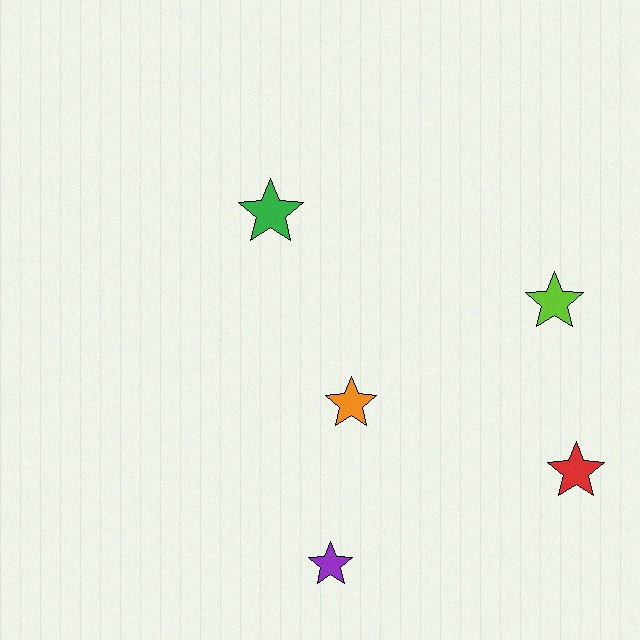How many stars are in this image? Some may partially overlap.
There are 5 stars.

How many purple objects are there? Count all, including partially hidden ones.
There is 1 purple object.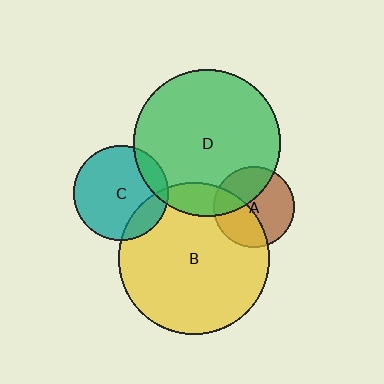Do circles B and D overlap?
Yes.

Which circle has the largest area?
Circle B (yellow).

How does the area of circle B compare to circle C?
Approximately 2.5 times.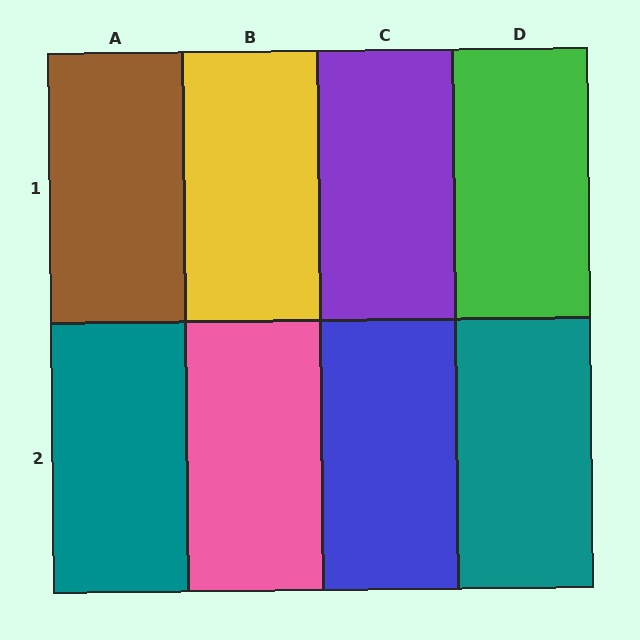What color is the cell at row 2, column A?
Teal.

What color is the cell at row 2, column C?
Blue.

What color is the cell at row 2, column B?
Pink.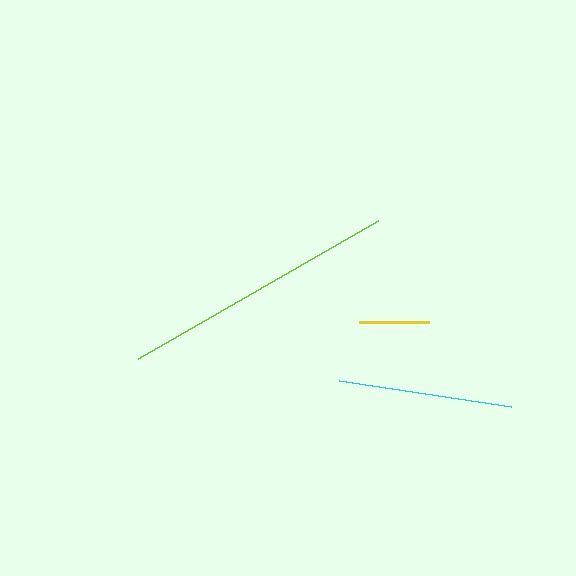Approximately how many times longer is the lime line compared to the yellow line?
The lime line is approximately 3.9 times the length of the yellow line.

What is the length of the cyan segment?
The cyan segment is approximately 174 pixels long.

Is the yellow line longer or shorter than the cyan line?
The cyan line is longer than the yellow line.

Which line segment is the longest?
The lime line is the longest at approximately 277 pixels.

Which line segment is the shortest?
The yellow line is the shortest at approximately 70 pixels.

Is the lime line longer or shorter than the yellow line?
The lime line is longer than the yellow line.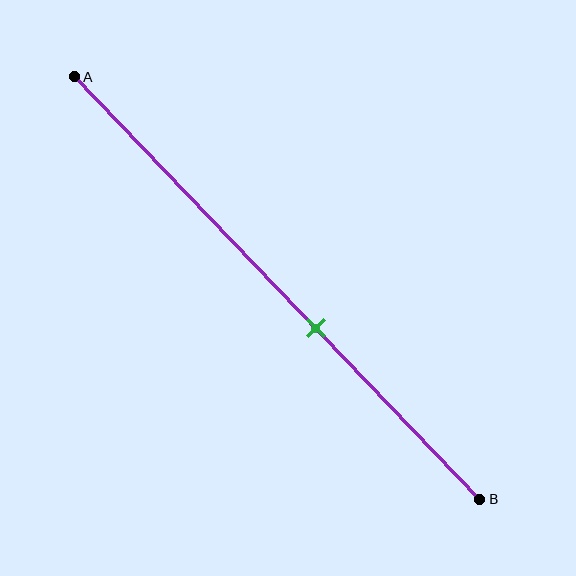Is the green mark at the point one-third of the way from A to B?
No, the mark is at about 60% from A, not at the 33% one-third point.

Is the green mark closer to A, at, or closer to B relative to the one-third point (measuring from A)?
The green mark is closer to point B than the one-third point of segment AB.